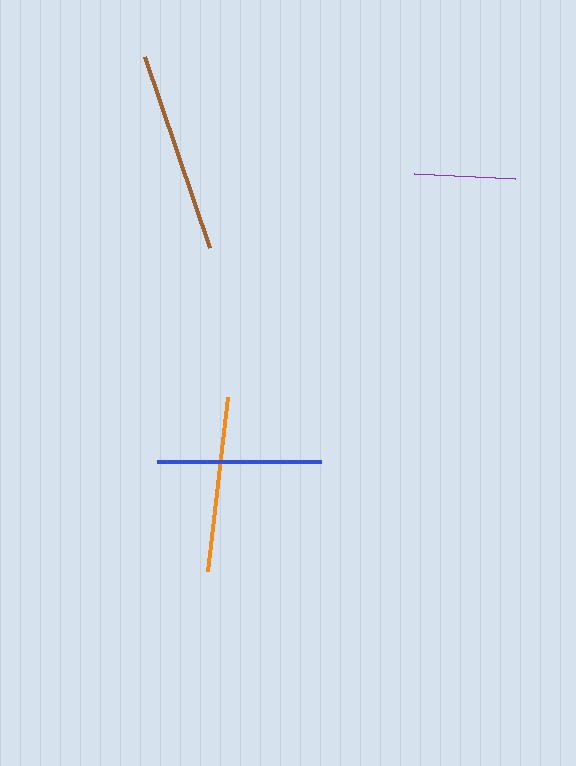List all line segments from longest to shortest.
From longest to shortest: brown, orange, blue, purple.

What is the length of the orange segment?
The orange segment is approximately 176 pixels long.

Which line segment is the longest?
The brown line is the longest at approximately 202 pixels.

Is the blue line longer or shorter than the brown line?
The brown line is longer than the blue line.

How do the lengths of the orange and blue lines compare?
The orange and blue lines are approximately the same length.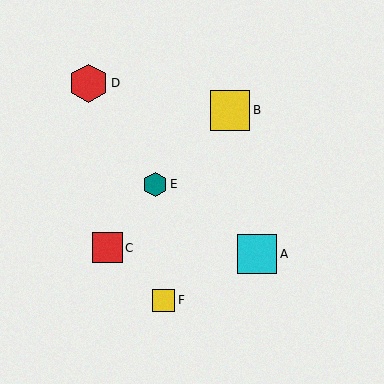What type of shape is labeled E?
Shape E is a teal hexagon.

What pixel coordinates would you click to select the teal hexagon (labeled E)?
Click at (155, 184) to select the teal hexagon E.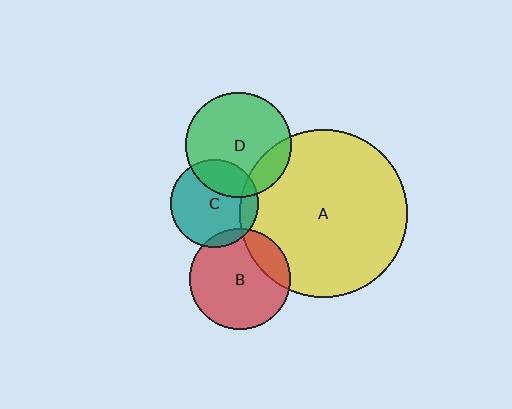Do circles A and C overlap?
Yes.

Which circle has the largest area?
Circle A (yellow).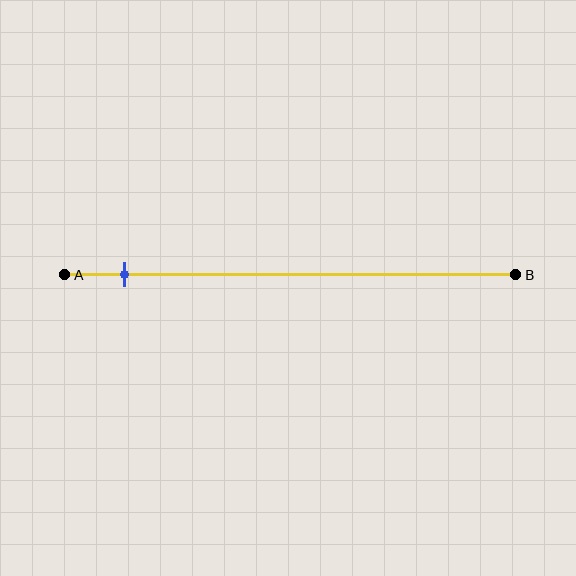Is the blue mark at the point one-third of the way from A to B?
No, the mark is at about 15% from A, not at the 33% one-third point.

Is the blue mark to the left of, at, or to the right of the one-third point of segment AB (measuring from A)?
The blue mark is to the left of the one-third point of segment AB.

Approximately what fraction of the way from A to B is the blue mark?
The blue mark is approximately 15% of the way from A to B.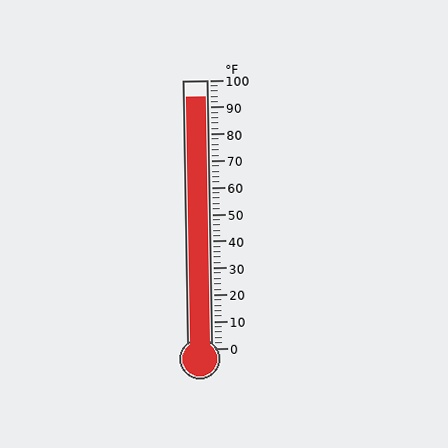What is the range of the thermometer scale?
The thermometer scale ranges from 0°F to 100°F.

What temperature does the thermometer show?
The thermometer shows approximately 94°F.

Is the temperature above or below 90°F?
The temperature is above 90°F.